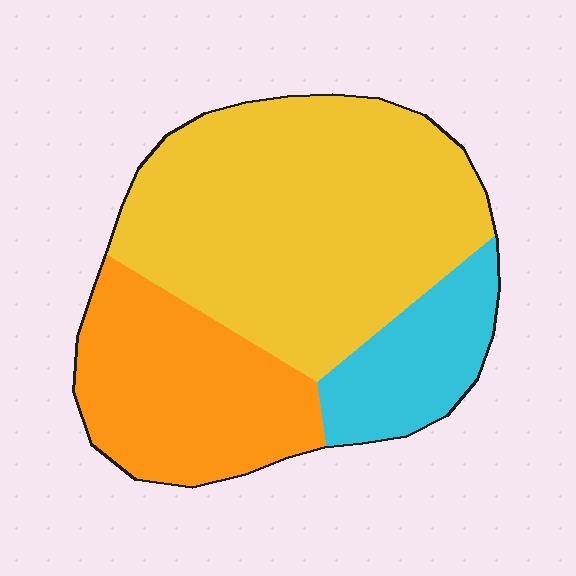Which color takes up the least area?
Cyan, at roughly 15%.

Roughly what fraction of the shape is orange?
Orange takes up between a quarter and a half of the shape.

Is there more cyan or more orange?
Orange.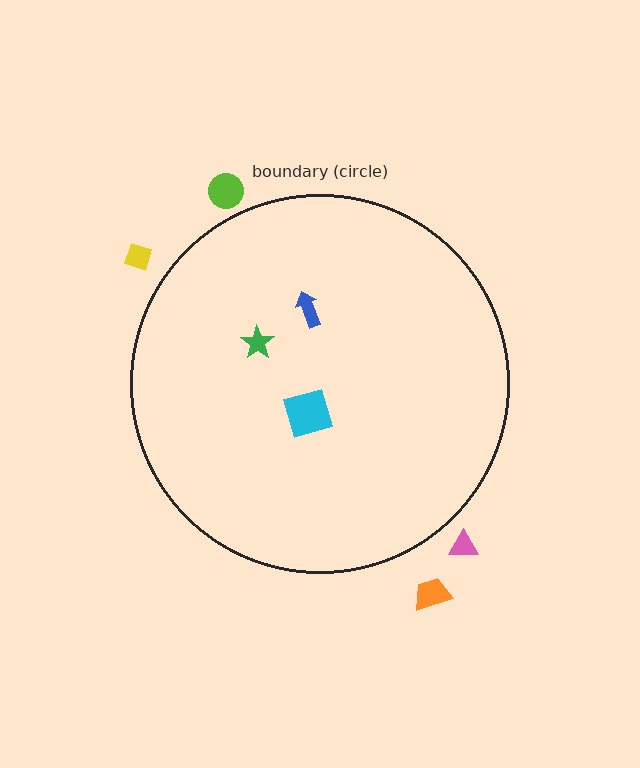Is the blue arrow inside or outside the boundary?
Inside.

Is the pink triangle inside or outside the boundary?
Outside.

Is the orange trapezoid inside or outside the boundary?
Outside.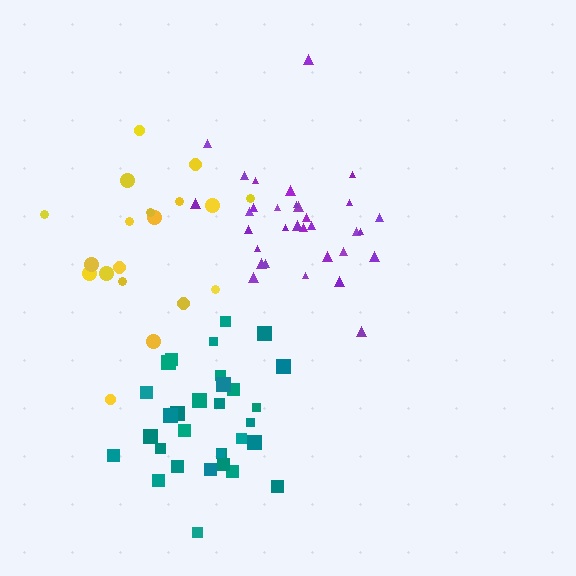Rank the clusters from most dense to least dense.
purple, teal, yellow.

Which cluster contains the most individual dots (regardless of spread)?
Purple (32).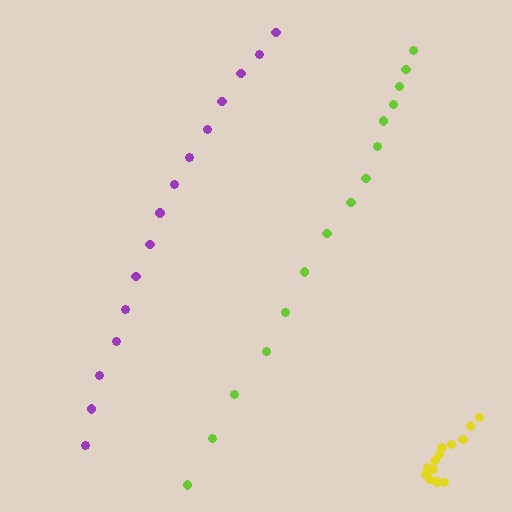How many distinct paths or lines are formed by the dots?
There are 3 distinct paths.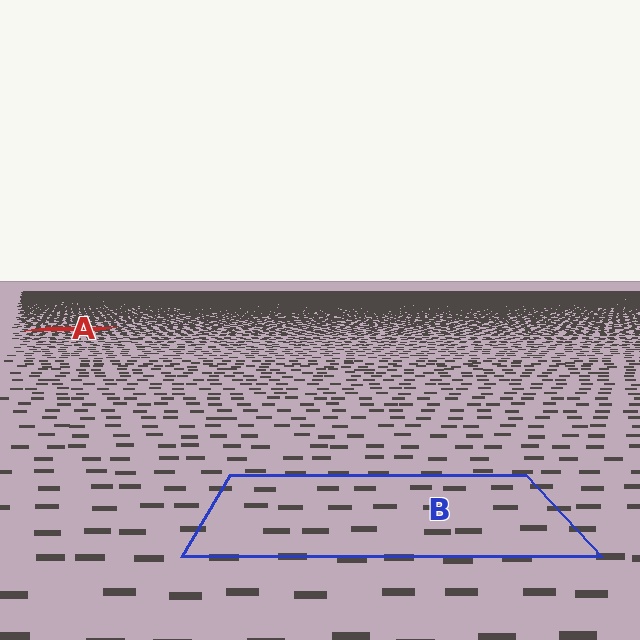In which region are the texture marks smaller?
The texture marks are smaller in region A, because it is farther away.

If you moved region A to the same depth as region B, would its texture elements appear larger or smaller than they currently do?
They would appear larger. At a closer depth, the same texture elements are projected at a bigger on-screen size.